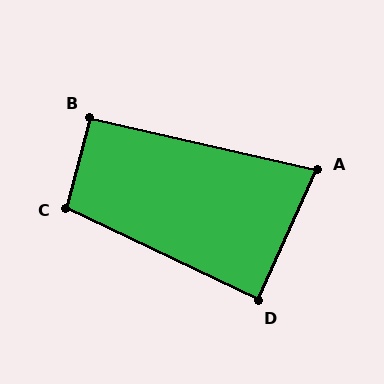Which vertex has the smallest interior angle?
A, at approximately 79 degrees.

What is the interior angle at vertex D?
Approximately 89 degrees (approximately right).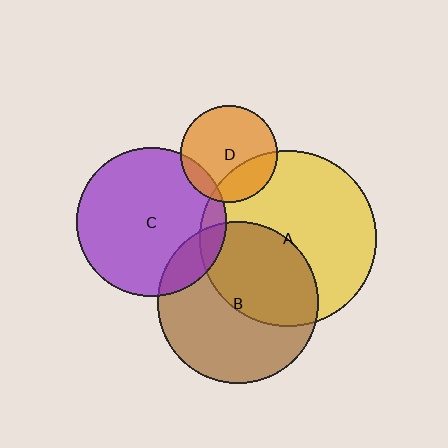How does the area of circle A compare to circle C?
Approximately 1.4 times.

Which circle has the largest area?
Circle A (yellow).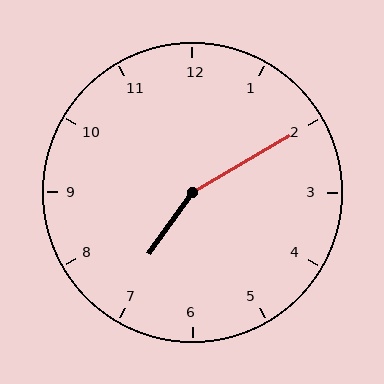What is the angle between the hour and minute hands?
Approximately 155 degrees.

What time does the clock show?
7:10.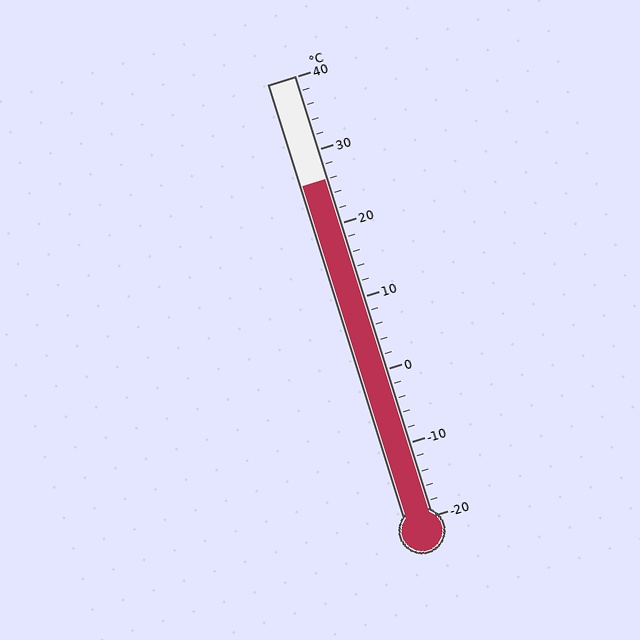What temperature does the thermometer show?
The thermometer shows approximately 26°C.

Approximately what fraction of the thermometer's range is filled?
The thermometer is filled to approximately 75% of its range.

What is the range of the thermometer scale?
The thermometer scale ranges from -20°C to 40°C.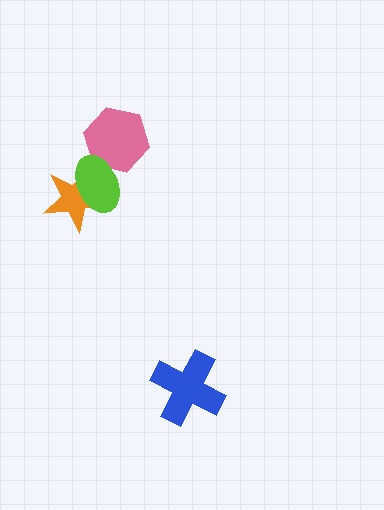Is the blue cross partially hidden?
No, no other shape covers it.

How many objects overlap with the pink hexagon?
1 object overlaps with the pink hexagon.